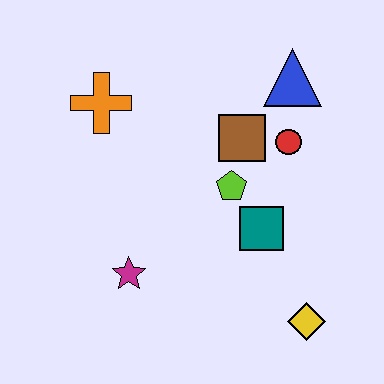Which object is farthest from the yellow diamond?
The orange cross is farthest from the yellow diamond.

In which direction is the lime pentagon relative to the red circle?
The lime pentagon is to the left of the red circle.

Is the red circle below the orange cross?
Yes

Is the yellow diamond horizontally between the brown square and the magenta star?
No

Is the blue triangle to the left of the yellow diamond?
Yes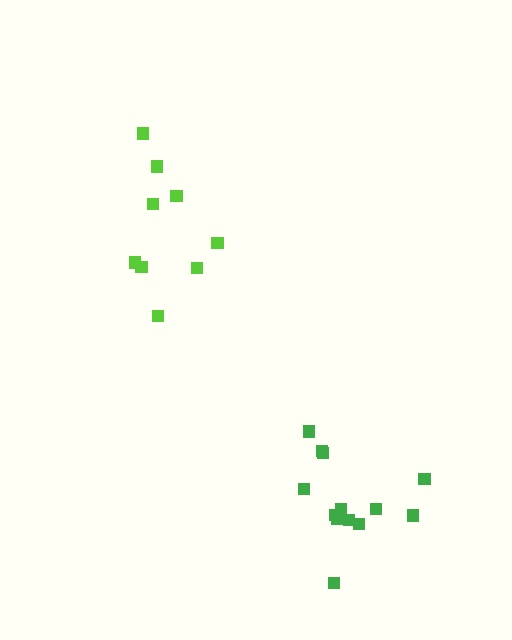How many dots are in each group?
Group 1: 13 dots, Group 2: 9 dots (22 total).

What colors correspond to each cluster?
The clusters are colored: green, lime.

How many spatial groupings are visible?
There are 2 spatial groupings.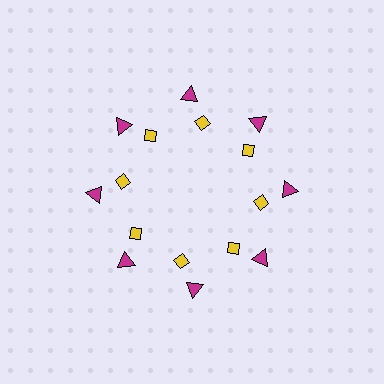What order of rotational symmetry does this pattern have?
This pattern has 8-fold rotational symmetry.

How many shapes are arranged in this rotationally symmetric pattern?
There are 16 shapes, arranged in 8 groups of 2.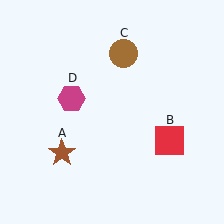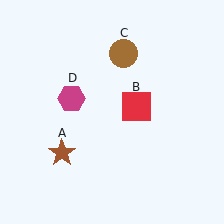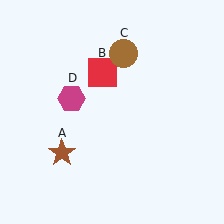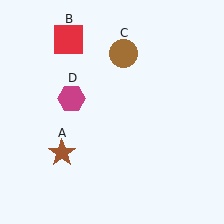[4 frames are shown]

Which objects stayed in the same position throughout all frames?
Brown star (object A) and brown circle (object C) and magenta hexagon (object D) remained stationary.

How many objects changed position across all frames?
1 object changed position: red square (object B).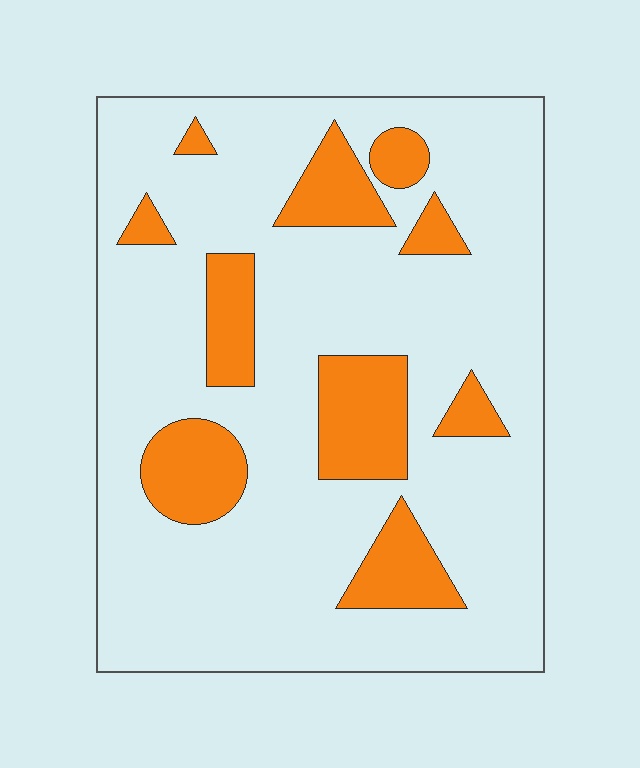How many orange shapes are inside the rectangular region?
10.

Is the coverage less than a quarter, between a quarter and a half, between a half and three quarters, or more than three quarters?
Less than a quarter.